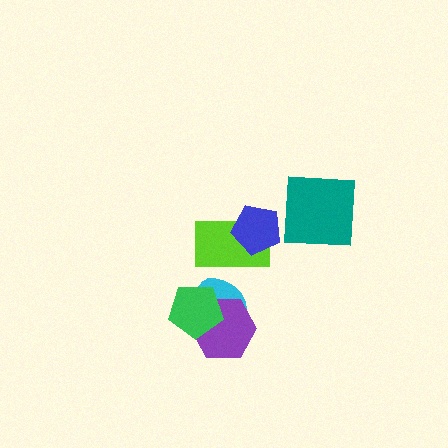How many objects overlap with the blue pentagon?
2 objects overlap with the blue pentagon.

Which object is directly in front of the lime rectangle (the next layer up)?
The cyan ellipse is directly in front of the lime rectangle.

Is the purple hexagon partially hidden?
Yes, it is partially covered by another shape.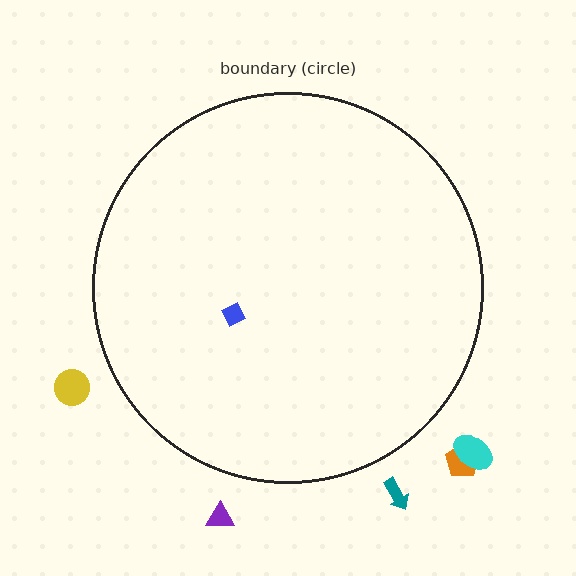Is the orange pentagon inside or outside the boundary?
Outside.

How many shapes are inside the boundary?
1 inside, 5 outside.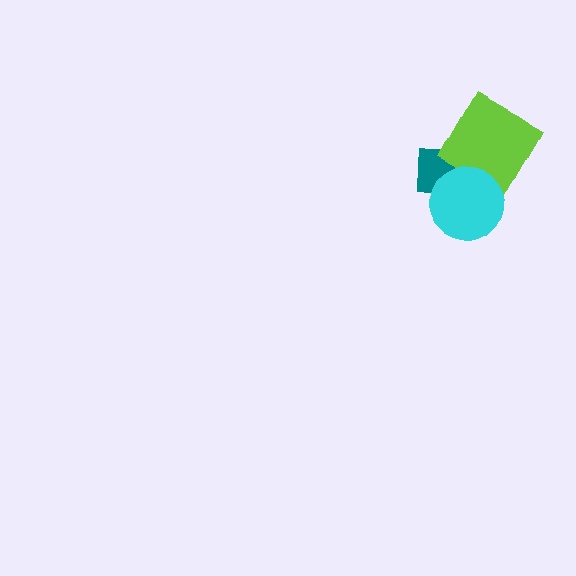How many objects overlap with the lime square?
2 objects overlap with the lime square.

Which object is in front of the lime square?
The cyan circle is in front of the lime square.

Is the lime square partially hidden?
Yes, it is partially covered by another shape.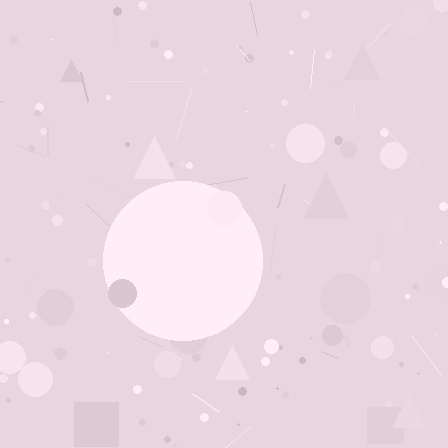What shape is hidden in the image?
A circle is hidden in the image.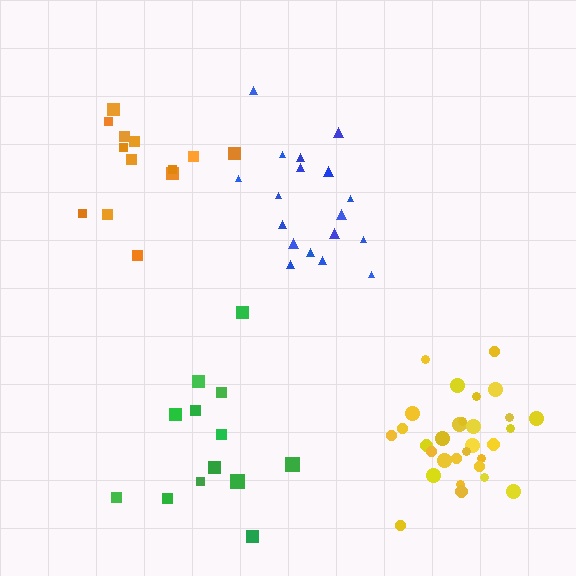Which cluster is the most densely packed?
Yellow.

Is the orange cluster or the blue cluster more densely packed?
Blue.